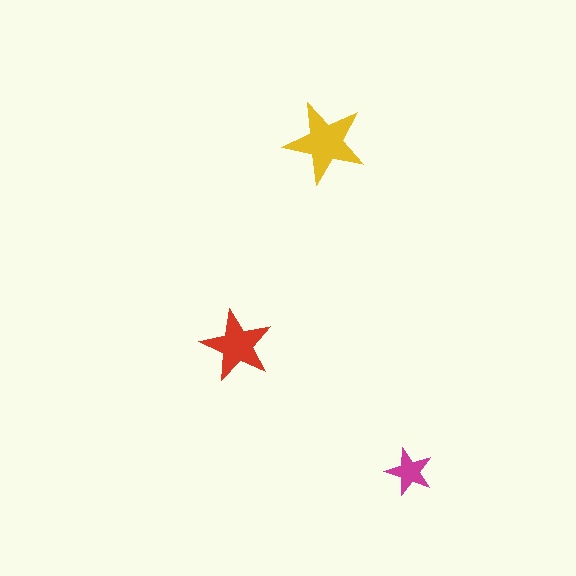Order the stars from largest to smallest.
the yellow one, the red one, the magenta one.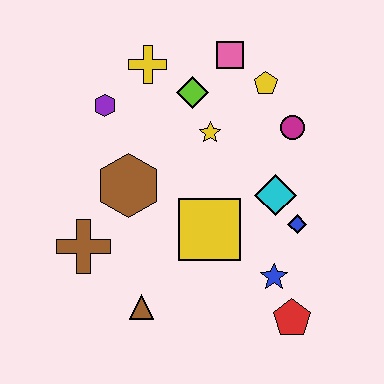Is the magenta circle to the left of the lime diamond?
No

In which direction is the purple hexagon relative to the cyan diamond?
The purple hexagon is to the left of the cyan diamond.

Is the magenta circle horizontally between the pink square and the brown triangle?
No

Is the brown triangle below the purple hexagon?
Yes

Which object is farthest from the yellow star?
The red pentagon is farthest from the yellow star.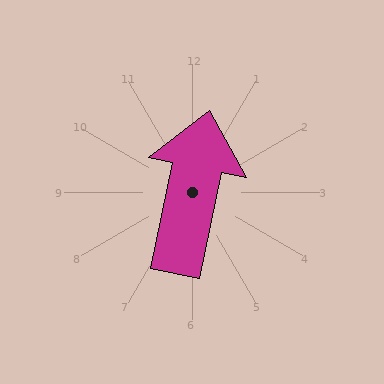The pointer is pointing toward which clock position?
Roughly 12 o'clock.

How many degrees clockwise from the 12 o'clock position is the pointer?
Approximately 12 degrees.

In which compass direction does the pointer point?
North.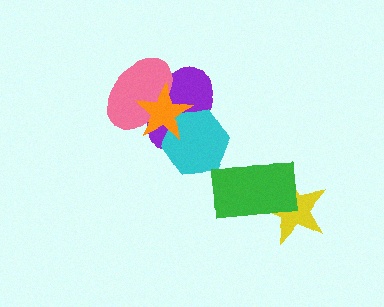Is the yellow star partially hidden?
Yes, it is partially covered by another shape.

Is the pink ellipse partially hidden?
Yes, it is partially covered by another shape.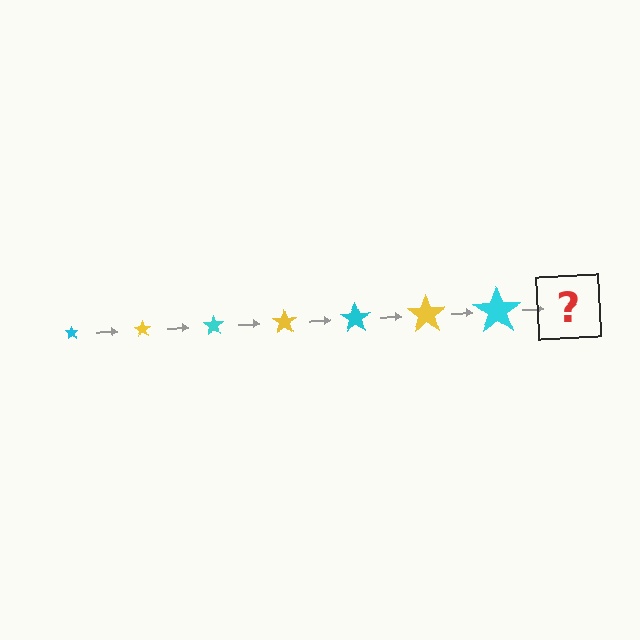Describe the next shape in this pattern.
It should be a yellow star, larger than the previous one.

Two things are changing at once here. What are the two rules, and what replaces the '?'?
The two rules are that the star grows larger each step and the color cycles through cyan and yellow. The '?' should be a yellow star, larger than the previous one.